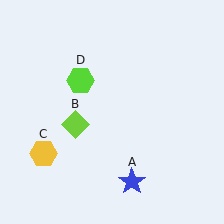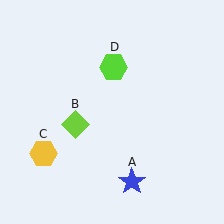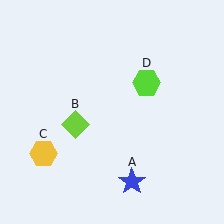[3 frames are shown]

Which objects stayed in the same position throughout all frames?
Blue star (object A) and lime diamond (object B) and yellow hexagon (object C) remained stationary.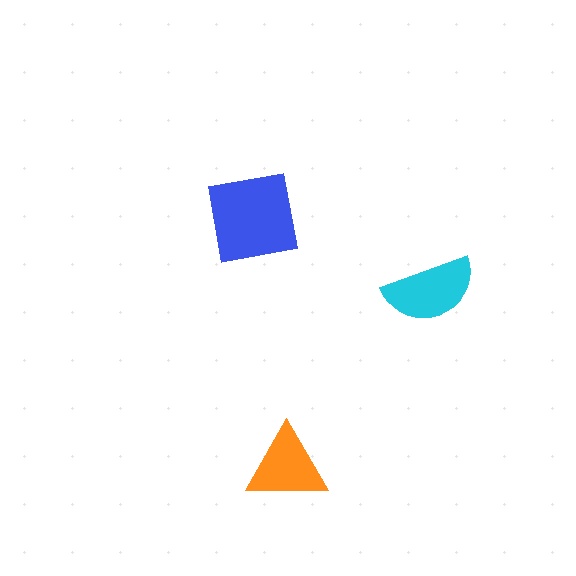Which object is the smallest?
The orange triangle.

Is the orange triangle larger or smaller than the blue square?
Smaller.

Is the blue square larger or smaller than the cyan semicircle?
Larger.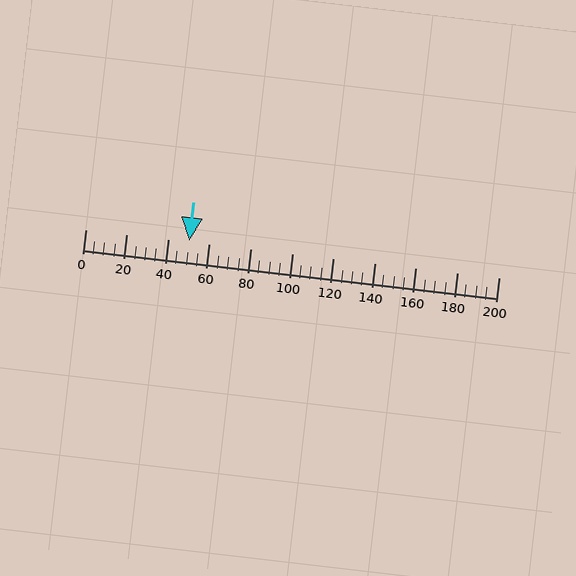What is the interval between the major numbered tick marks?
The major tick marks are spaced 20 units apart.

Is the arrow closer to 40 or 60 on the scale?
The arrow is closer to 60.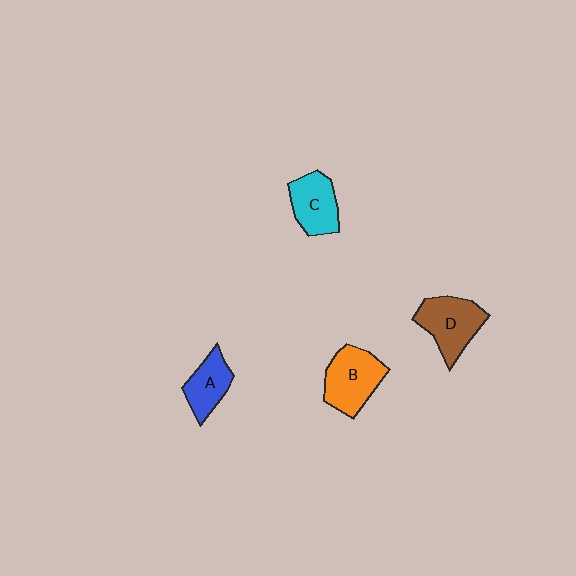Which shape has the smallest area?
Shape A (blue).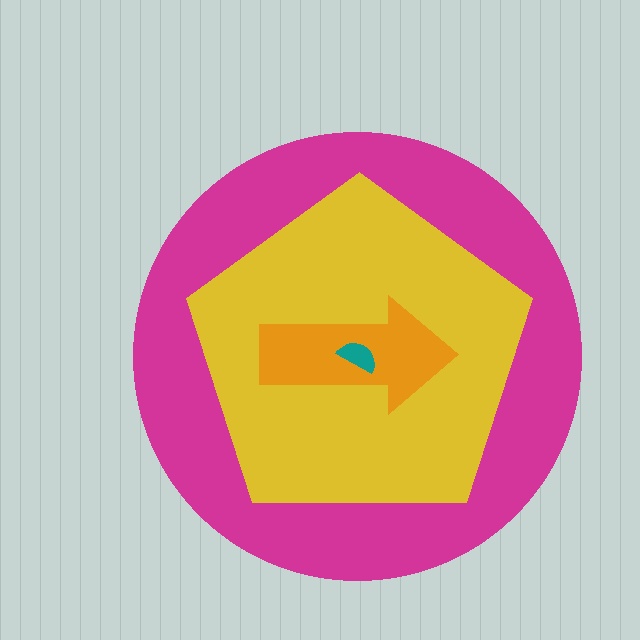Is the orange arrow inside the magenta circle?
Yes.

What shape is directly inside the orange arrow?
The teal semicircle.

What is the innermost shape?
The teal semicircle.